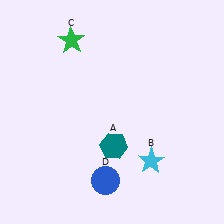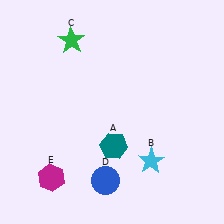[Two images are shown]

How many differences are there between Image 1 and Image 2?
There is 1 difference between the two images.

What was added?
A magenta hexagon (E) was added in Image 2.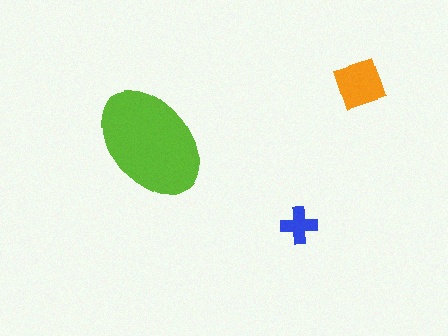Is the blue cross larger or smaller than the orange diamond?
Smaller.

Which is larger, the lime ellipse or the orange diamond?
The lime ellipse.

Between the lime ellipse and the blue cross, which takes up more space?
The lime ellipse.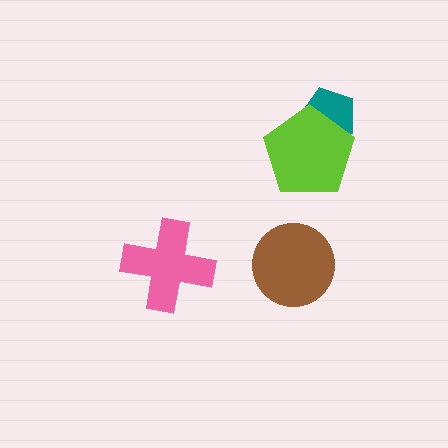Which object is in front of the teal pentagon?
The lime pentagon is in front of the teal pentagon.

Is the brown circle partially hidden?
No, no other shape covers it.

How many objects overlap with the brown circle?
0 objects overlap with the brown circle.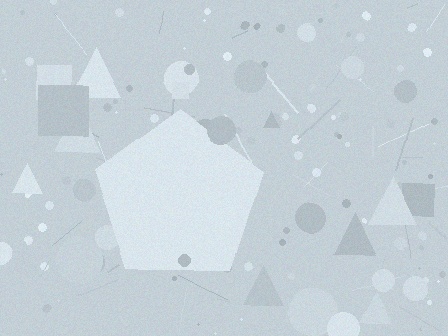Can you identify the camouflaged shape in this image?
The camouflaged shape is a pentagon.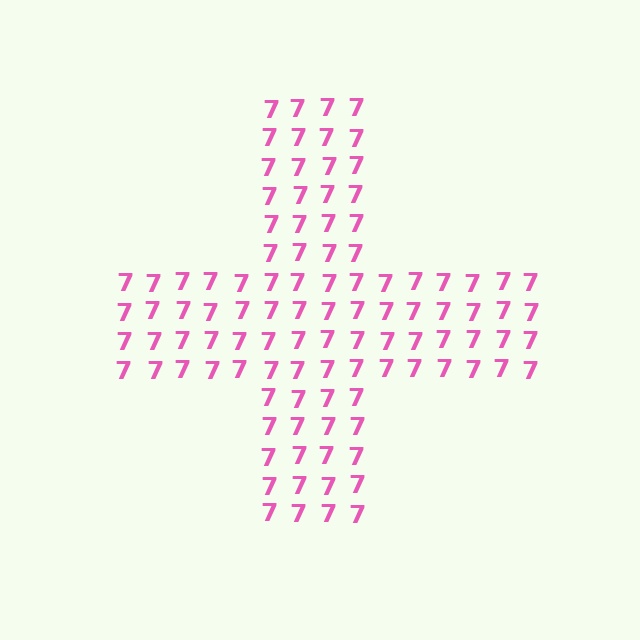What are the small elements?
The small elements are digit 7's.